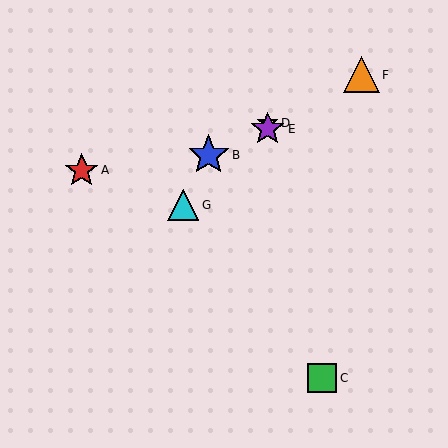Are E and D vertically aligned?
Yes, both are at x≈268.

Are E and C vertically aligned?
No, E is at x≈268 and C is at x≈322.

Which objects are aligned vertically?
Objects D, E are aligned vertically.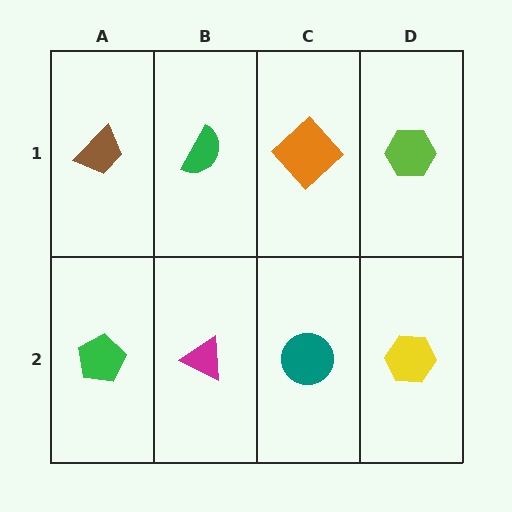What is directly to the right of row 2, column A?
A magenta triangle.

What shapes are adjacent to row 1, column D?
A yellow hexagon (row 2, column D), an orange diamond (row 1, column C).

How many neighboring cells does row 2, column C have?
3.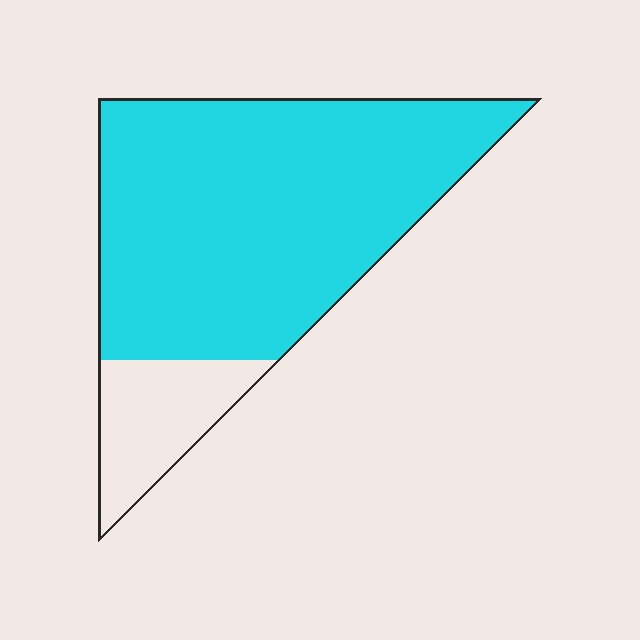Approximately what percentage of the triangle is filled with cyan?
Approximately 85%.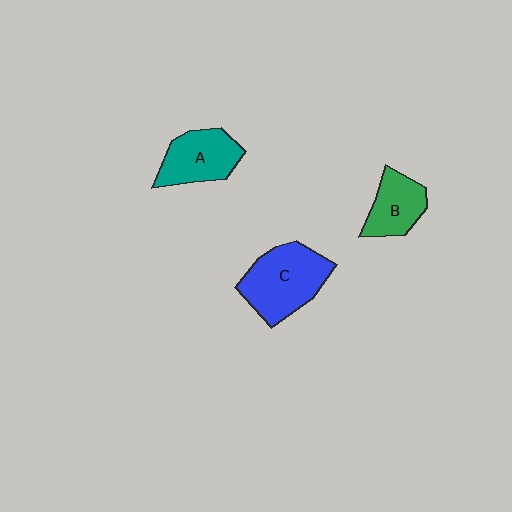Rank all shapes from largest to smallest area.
From largest to smallest: C (blue), A (teal), B (green).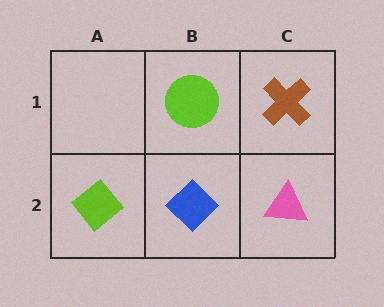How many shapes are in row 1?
2 shapes.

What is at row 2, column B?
A blue diamond.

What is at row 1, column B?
A lime circle.